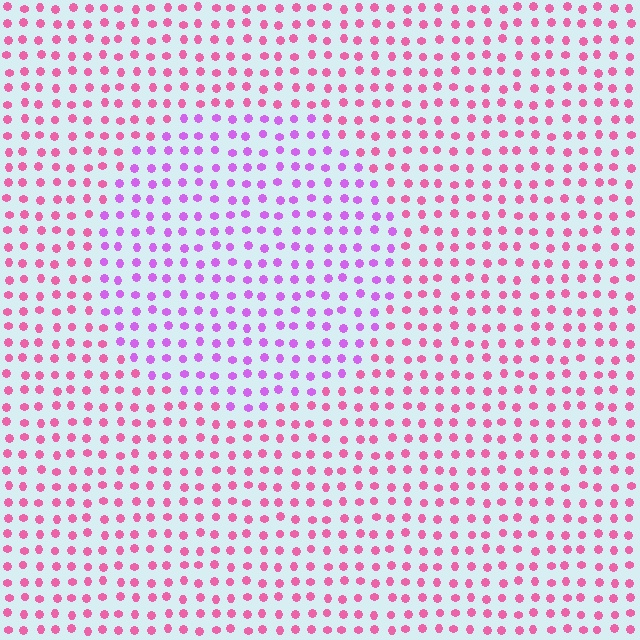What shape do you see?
I see a circle.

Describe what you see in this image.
The image is filled with small pink elements in a uniform arrangement. A circle-shaped region is visible where the elements are tinted to a slightly different hue, forming a subtle color boundary.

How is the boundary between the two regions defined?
The boundary is defined purely by a slight shift in hue (about 41 degrees). Spacing, size, and orientation are identical on both sides.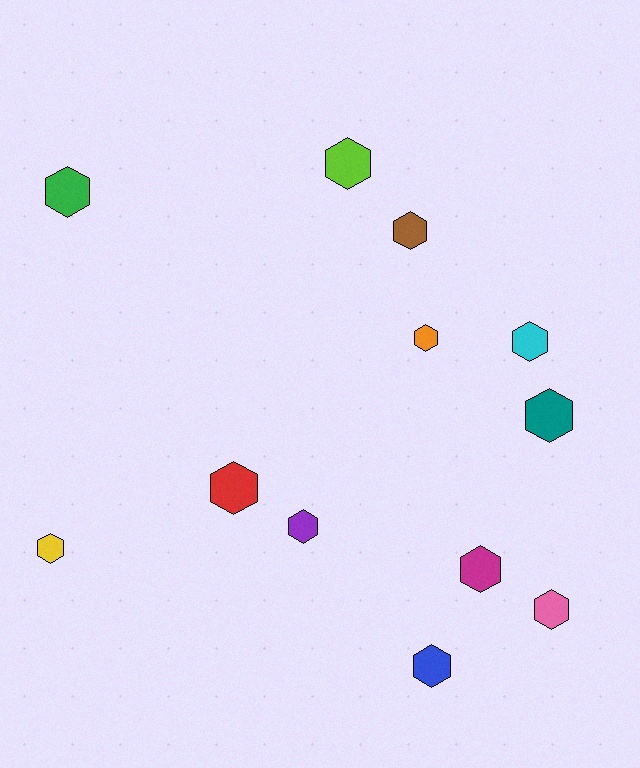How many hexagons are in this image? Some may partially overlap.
There are 12 hexagons.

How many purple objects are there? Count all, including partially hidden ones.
There is 1 purple object.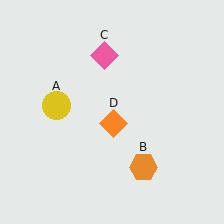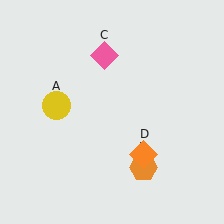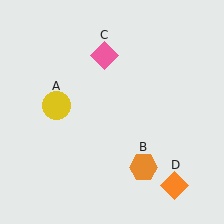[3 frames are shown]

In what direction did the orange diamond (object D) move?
The orange diamond (object D) moved down and to the right.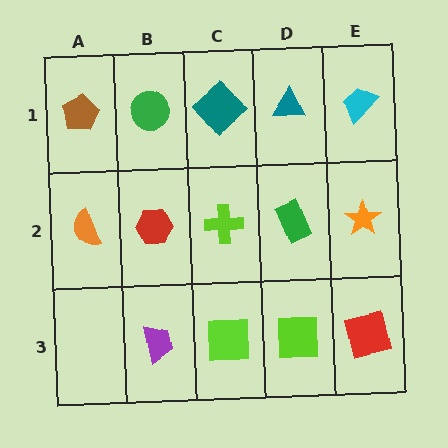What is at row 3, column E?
A red square.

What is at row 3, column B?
A purple trapezoid.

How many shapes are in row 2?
5 shapes.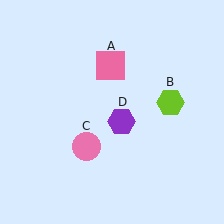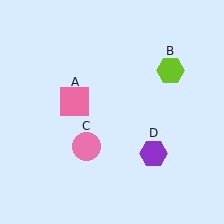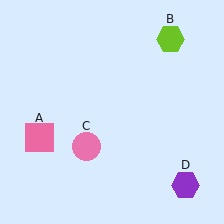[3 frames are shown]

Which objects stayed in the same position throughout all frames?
Pink circle (object C) remained stationary.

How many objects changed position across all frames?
3 objects changed position: pink square (object A), lime hexagon (object B), purple hexagon (object D).